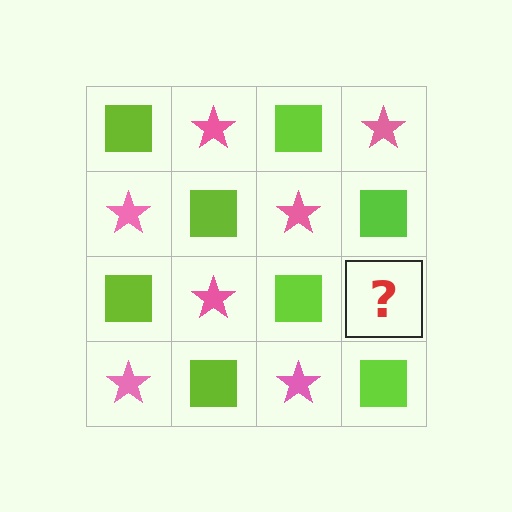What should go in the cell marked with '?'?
The missing cell should contain a pink star.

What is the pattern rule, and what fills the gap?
The rule is that it alternates lime square and pink star in a checkerboard pattern. The gap should be filled with a pink star.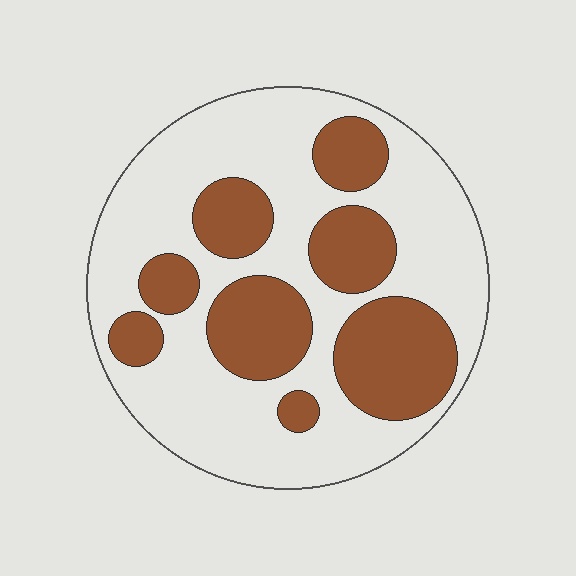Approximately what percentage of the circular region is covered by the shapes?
Approximately 35%.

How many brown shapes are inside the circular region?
8.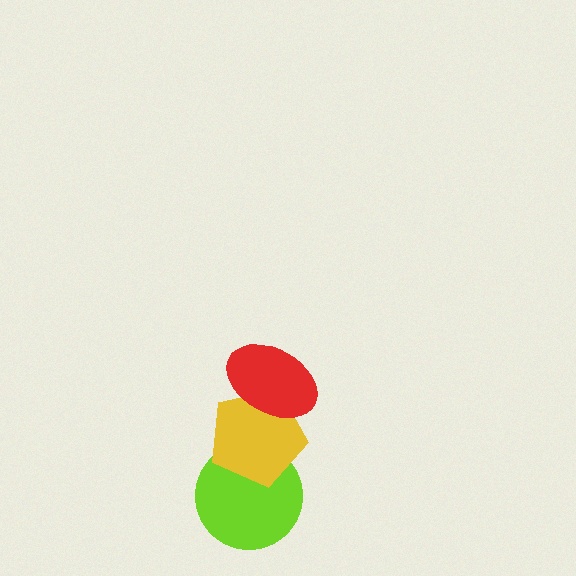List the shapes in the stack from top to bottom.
From top to bottom: the red ellipse, the yellow pentagon, the lime circle.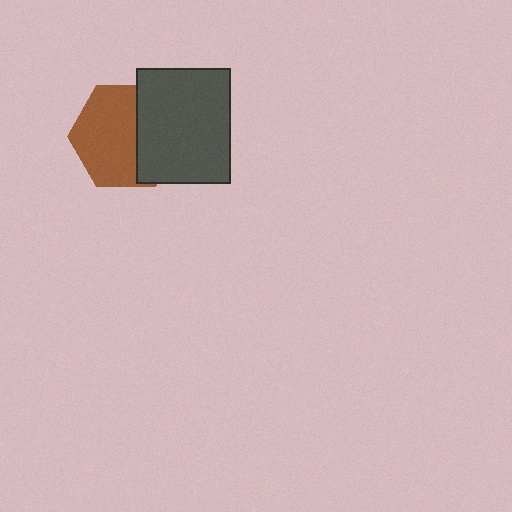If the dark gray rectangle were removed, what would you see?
You would see the complete brown hexagon.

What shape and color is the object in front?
The object in front is a dark gray rectangle.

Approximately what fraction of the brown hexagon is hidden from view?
Roughly 38% of the brown hexagon is hidden behind the dark gray rectangle.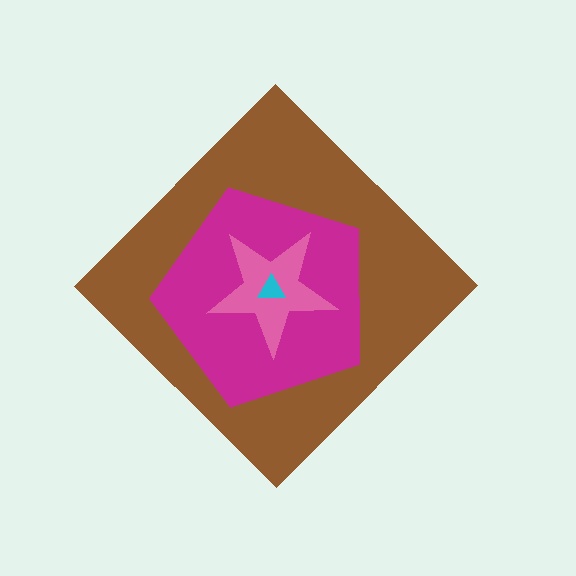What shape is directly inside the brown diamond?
The magenta pentagon.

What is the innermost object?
The cyan triangle.